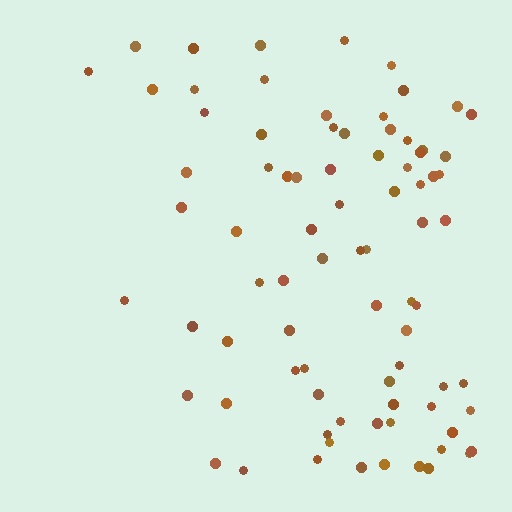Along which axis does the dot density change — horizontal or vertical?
Horizontal.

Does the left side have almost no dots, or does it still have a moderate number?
Still a moderate number, just noticeably fewer than the right.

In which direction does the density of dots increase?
From left to right, with the right side densest.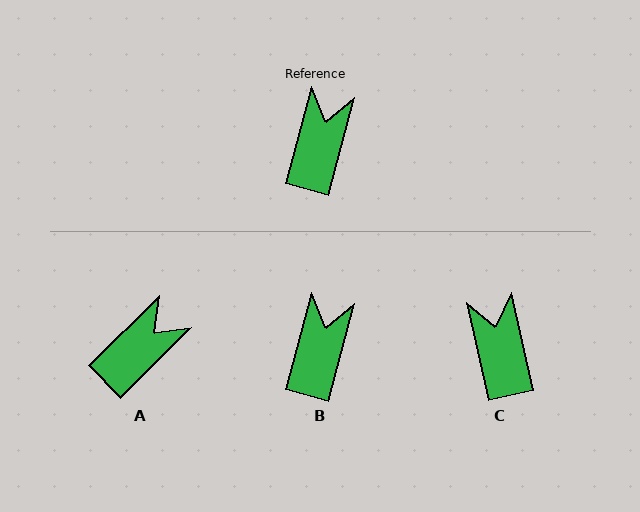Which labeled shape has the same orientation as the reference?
B.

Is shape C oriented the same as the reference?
No, it is off by about 28 degrees.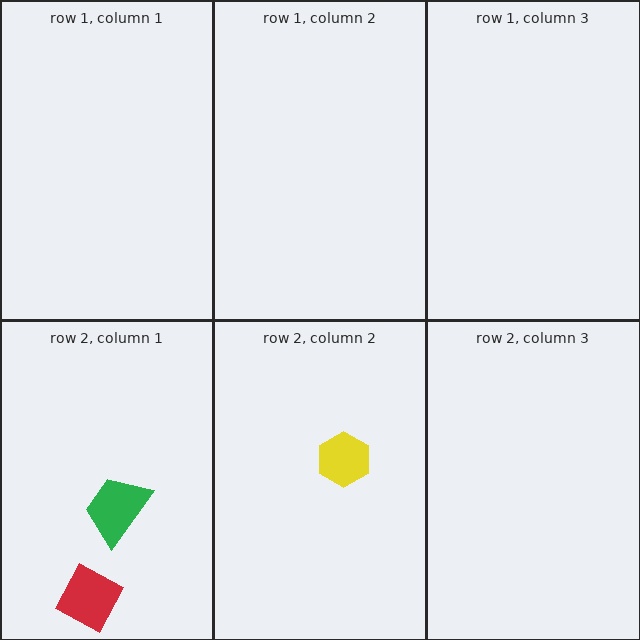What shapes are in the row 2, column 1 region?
The green trapezoid, the red diamond.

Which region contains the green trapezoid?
The row 2, column 1 region.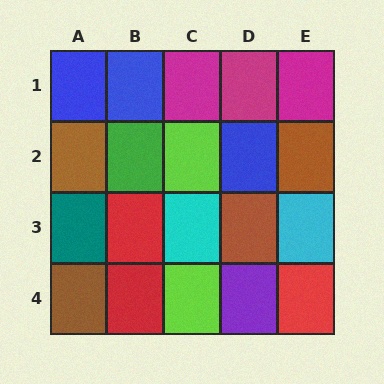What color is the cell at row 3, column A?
Teal.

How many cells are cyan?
2 cells are cyan.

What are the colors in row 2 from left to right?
Brown, green, lime, blue, brown.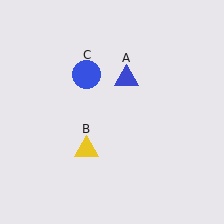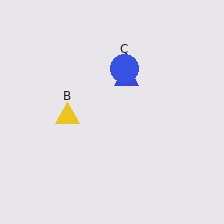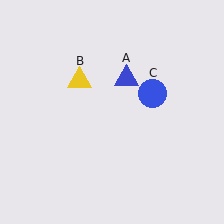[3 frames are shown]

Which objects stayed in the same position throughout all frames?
Blue triangle (object A) remained stationary.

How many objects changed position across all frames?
2 objects changed position: yellow triangle (object B), blue circle (object C).